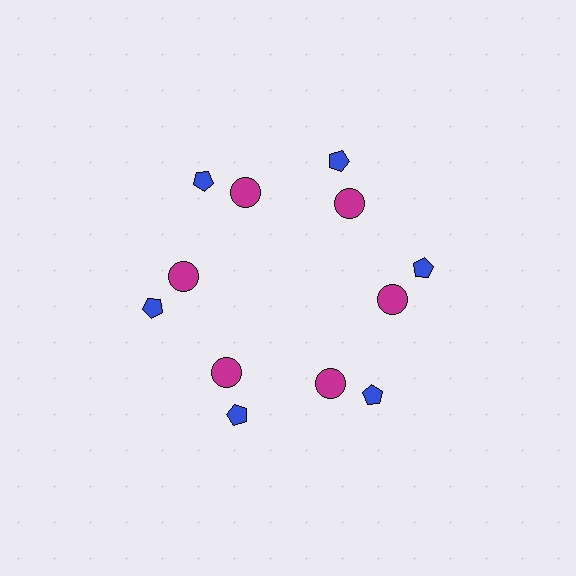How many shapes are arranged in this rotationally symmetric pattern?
There are 12 shapes, arranged in 6 groups of 2.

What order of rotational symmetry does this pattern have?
This pattern has 6-fold rotational symmetry.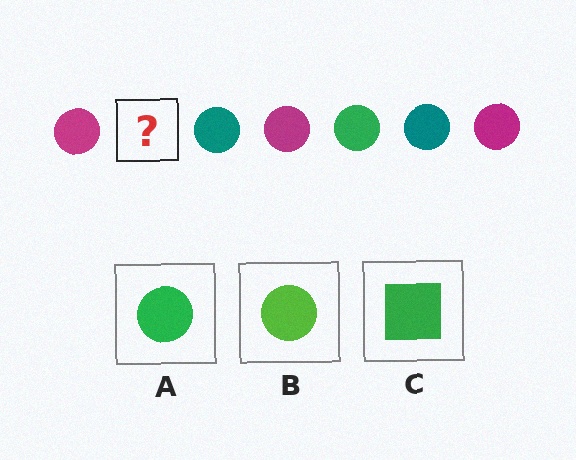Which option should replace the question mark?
Option A.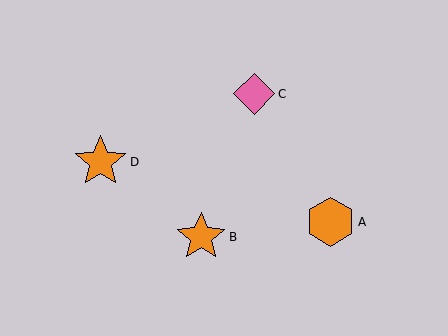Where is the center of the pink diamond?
The center of the pink diamond is at (254, 94).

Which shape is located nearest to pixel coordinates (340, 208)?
The orange hexagon (labeled A) at (331, 222) is nearest to that location.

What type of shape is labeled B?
Shape B is an orange star.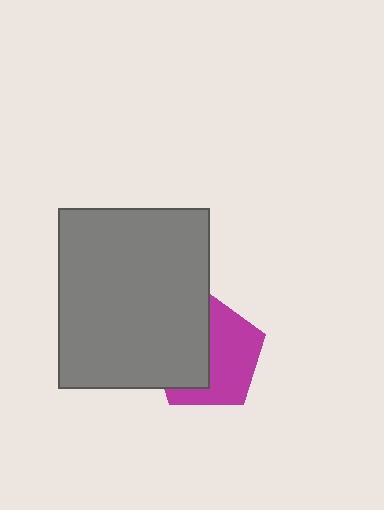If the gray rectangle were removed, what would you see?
You would see the complete magenta pentagon.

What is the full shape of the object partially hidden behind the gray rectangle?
The partially hidden object is a magenta pentagon.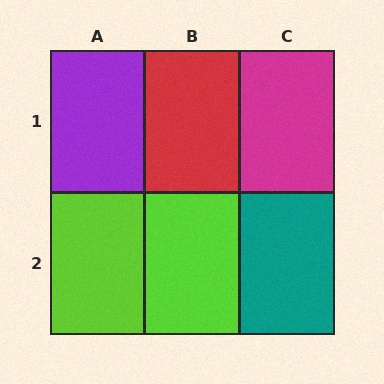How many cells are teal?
1 cell is teal.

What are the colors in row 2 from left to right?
Lime, lime, teal.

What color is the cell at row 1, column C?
Magenta.